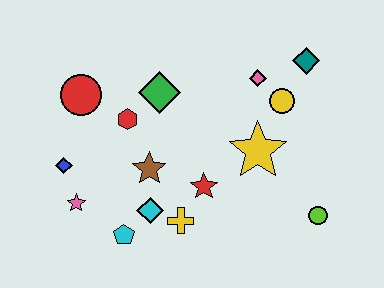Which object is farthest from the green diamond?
The lime circle is farthest from the green diamond.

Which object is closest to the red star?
The yellow cross is closest to the red star.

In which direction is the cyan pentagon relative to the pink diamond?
The cyan pentagon is below the pink diamond.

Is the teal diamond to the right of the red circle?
Yes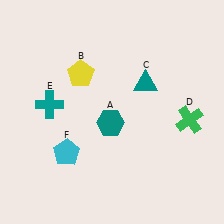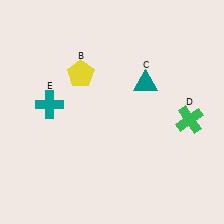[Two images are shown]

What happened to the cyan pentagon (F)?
The cyan pentagon (F) was removed in Image 2. It was in the bottom-left area of Image 1.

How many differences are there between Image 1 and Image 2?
There are 2 differences between the two images.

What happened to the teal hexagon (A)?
The teal hexagon (A) was removed in Image 2. It was in the bottom-left area of Image 1.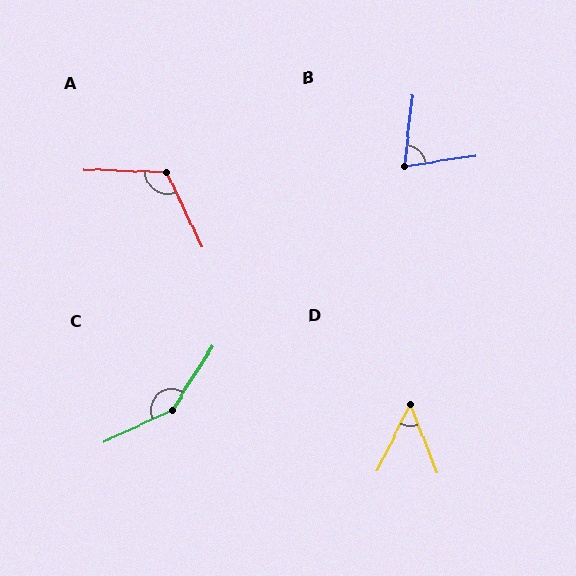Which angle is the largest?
C, at approximately 147 degrees.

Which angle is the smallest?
D, at approximately 48 degrees.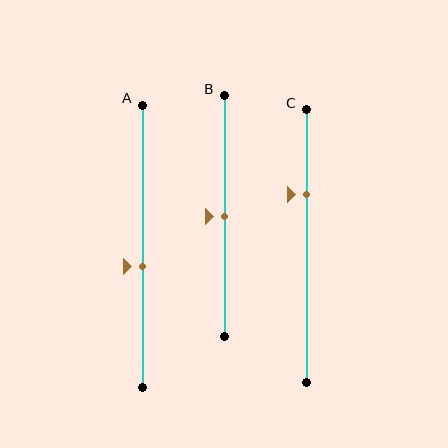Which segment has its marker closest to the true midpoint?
Segment B has its marker closest to the true midpoint.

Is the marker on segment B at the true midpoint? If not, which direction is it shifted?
Yes, the marker on segment B is at the true midpoint.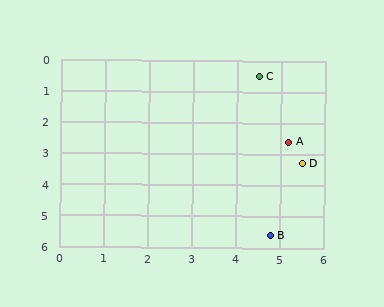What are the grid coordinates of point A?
Point A is at approximately (5.2, 2.6).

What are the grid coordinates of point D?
Point D is at approximately (5.5, 3.3).